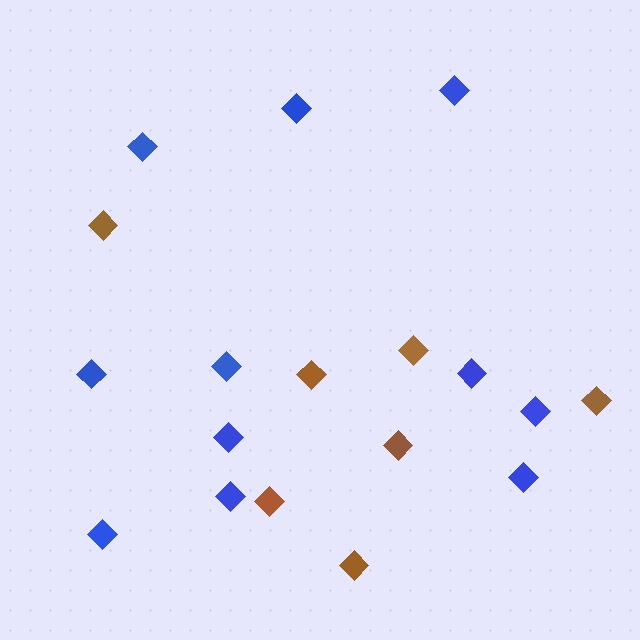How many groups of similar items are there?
There are 2 groups: one group of blue diamonds (11) and one group of brown diamonds (7).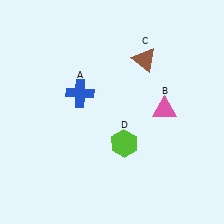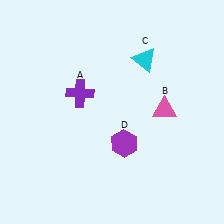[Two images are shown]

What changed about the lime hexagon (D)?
In Image 1, D is lime. In Image 2, it changed to purple.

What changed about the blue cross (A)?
In Image 1, A is blue. In Image 2, it changed to purple.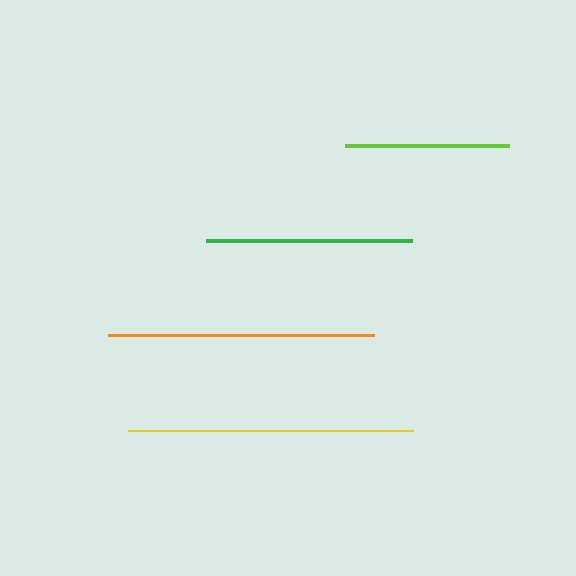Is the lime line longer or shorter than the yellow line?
The yellow line is longer than the lime line.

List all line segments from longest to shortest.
From longest to shortest: yellow, orange, green, lime.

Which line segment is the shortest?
The lime line is the shortest at approximately 164 pixels.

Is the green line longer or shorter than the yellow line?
The yellow line is longer than the green line.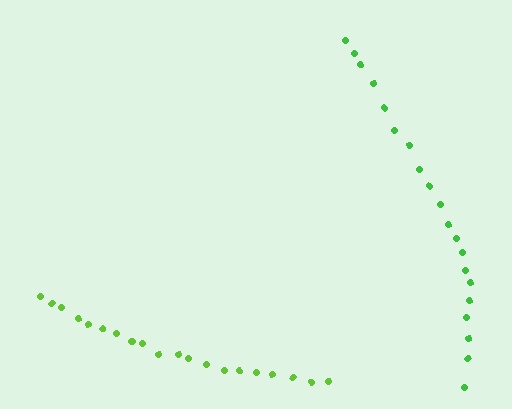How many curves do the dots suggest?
There are 2 distinct paths.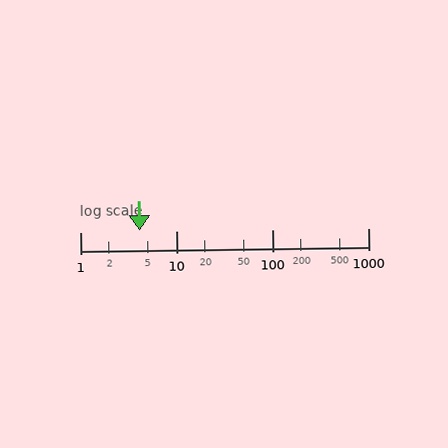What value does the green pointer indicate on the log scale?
The pointer indicates approximately 4.2.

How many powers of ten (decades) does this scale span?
The scale spans 3 decades, from 1 to 1000.